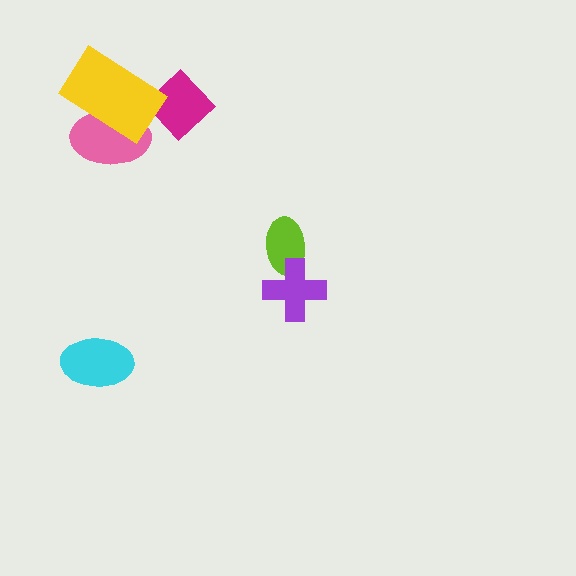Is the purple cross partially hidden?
No, no other shape covers it.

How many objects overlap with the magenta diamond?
1 object overlaps with the magenta diamond.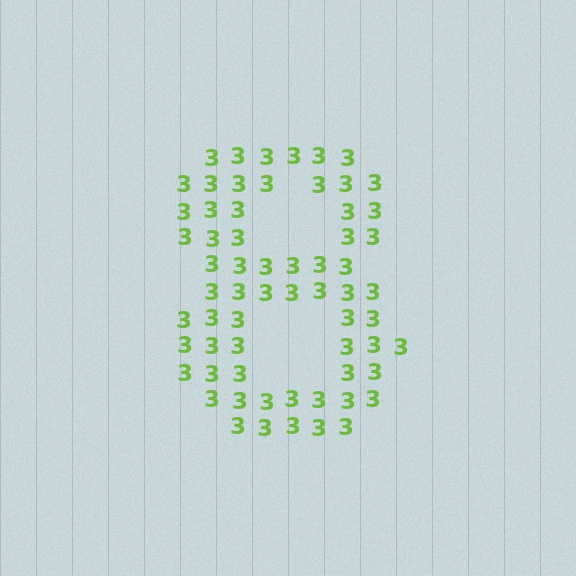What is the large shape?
The large shape is the digit 8.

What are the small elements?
The small elements are digit 3's.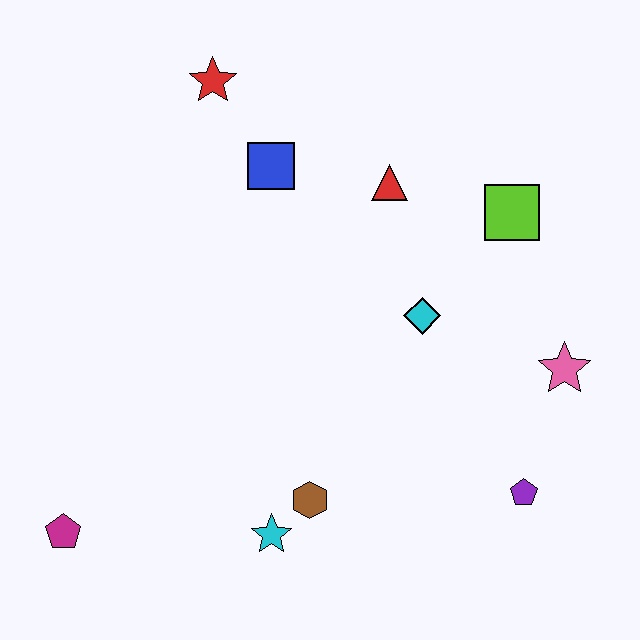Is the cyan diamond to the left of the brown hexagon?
No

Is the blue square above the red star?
No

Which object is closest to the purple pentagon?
The pink star is closest to the purple pentagon.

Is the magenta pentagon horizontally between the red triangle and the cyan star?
No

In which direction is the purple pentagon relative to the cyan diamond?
The purple pentagon is below the cyan diamond.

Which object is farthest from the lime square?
The magenta pentagon is farthest from the lime square.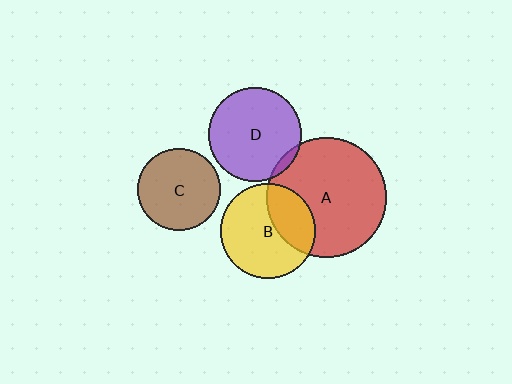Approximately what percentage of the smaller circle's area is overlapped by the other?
Approximately 5%.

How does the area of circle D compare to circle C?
Approximately 1.3 times.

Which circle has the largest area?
Circle A (red).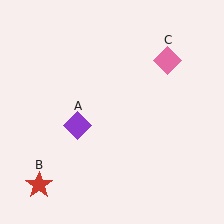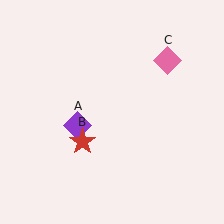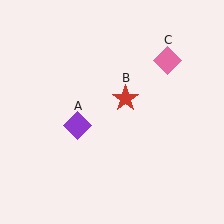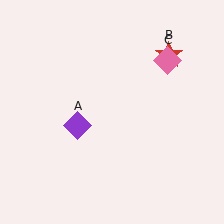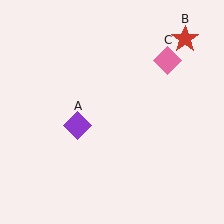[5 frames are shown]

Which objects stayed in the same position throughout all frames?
Purple diamond (object A) and pink diamond (object C) remained stationary.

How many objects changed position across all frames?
1 object changed position: red star (object B).